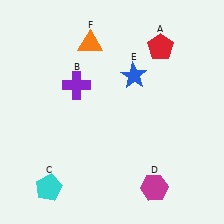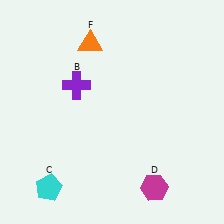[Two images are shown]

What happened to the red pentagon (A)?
The red pentagon (A) was removed in Image 2. It was in the top-right area of Image 1.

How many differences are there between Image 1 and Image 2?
There are 2 differences between the two images.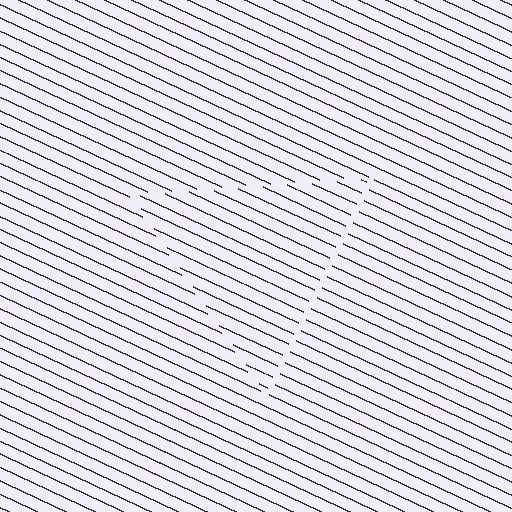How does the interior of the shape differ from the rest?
The interior of the shape contains the same grating, shifted by half a period — the contour is defined by the phase discontinuity where line-ends from the inner and outer gratings abut.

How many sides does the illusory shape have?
3 sides — the line-ends trace a triangle.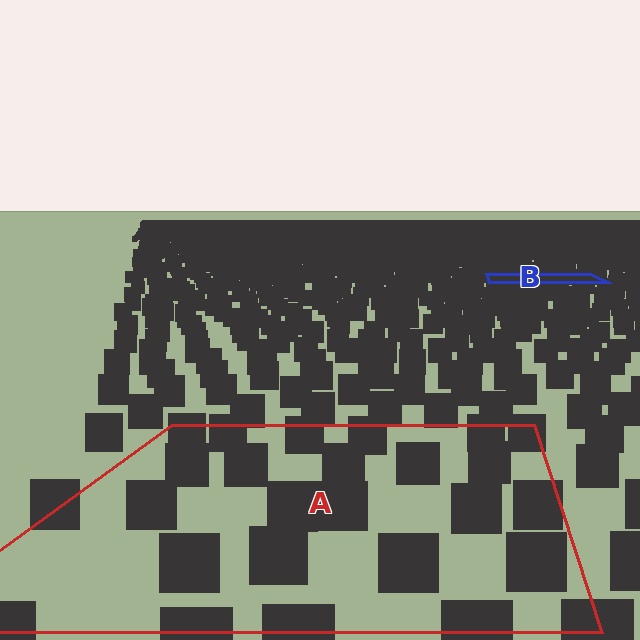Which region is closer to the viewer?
Region A is closer. The texture elements there are larger and more spread out.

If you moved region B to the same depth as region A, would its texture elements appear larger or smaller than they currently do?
They would appear larger. At a closer depth, the same texture elements are projected at a bigger on-screen size.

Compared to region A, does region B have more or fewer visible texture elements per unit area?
Region B has more texture elements per unit area — they are packed more densely because it is farther away.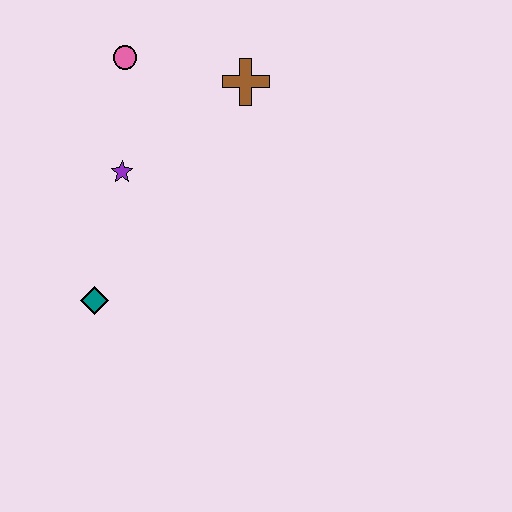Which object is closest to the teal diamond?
The purple star is closest to the teal diamond.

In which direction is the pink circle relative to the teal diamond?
The pink circle is above the teal diamond.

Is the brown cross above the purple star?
Yes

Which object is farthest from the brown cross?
The teal diamond is farthest from the brown cross.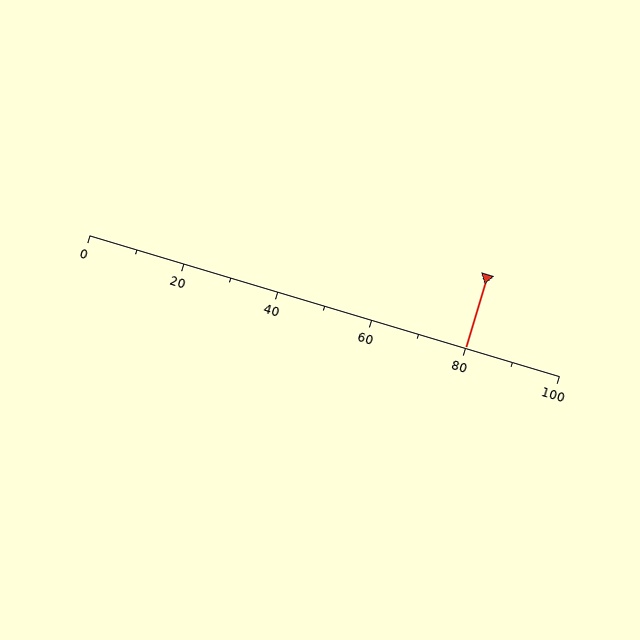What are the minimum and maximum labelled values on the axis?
The axis runs from 0 to 100.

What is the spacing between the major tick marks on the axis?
The major ticks are spaced 20 apart.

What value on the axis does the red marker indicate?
The marker indicates approximately 80.